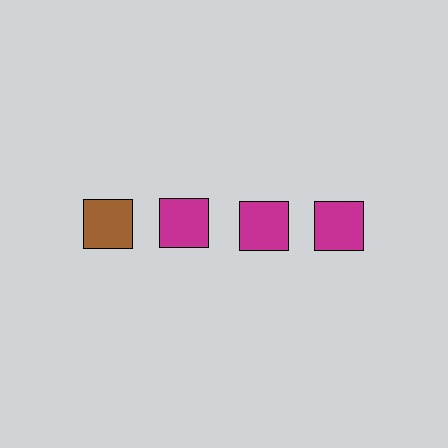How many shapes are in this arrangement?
There are 4 shapes arranged in a grid pattern.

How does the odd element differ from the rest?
It has a different color: brown instead of magenta.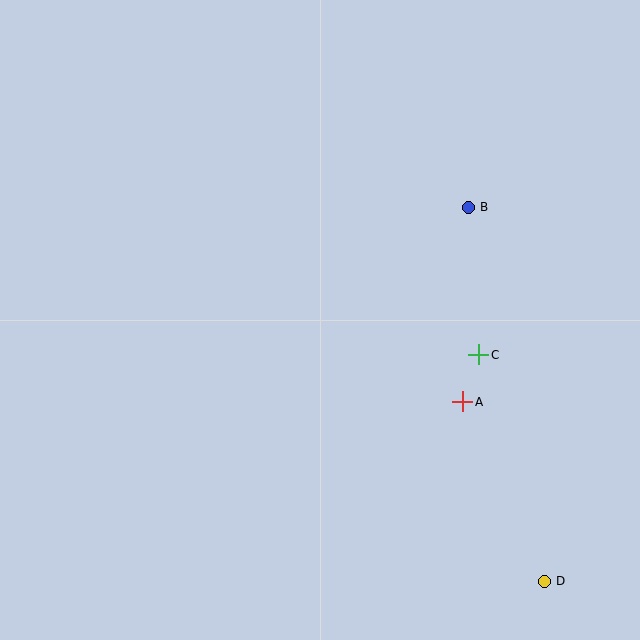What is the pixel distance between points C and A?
The distance between C and A is 49 pixels.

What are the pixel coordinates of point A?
Point A is at (463, 402).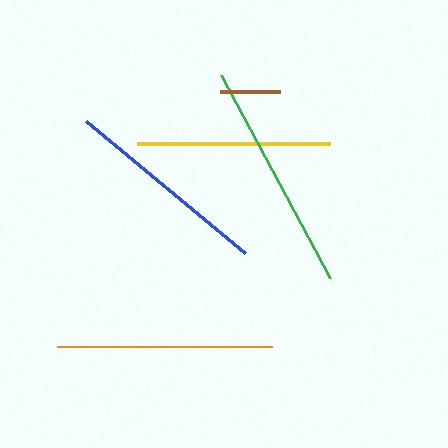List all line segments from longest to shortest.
From longest to shortest: green, orange, blue, yellow, brown.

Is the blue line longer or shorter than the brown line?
The blue line is longer than the brown line.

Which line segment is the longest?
The green line is the longest at approximately 230 pixels.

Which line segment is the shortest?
The brown line is the shortest at approximately 60 pixels.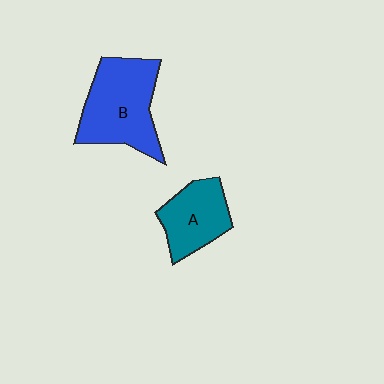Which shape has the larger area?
Shape B (blue).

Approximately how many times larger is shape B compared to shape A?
Approximately 1.5 times.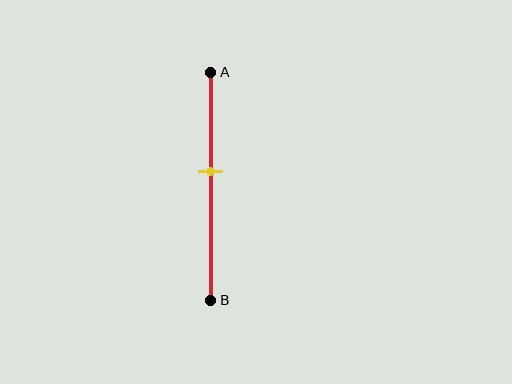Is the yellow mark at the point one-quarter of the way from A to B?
No, the mark is at about 45% from A, not at the 25% one-quarter point.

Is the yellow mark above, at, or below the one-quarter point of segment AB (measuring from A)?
The yellow mark is below the one-quarter point of segment AB.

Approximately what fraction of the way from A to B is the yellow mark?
The yellow mark is approximately 45% of the way from A to B.